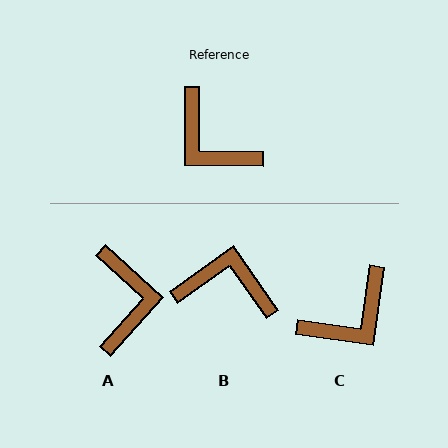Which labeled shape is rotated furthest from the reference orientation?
B, about 144 degrees away.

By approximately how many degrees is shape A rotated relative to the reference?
Approximately 138 degrees counter-clockwise.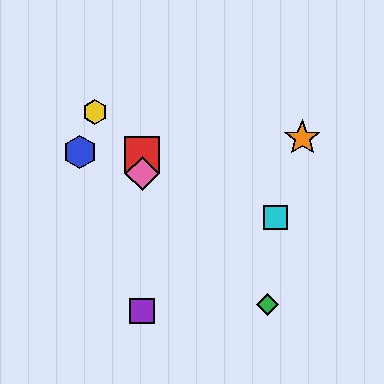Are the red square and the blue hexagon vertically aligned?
No, the red square is at x≈142 and the blue hexagon is at x≈80.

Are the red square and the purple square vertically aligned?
Yes, both are at x≈142.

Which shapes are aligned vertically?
The red square, the purple square, the pink diamond are aligned vertically.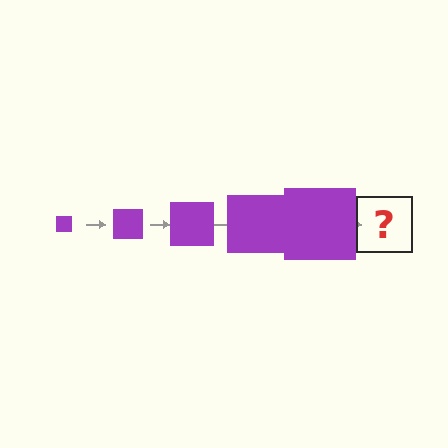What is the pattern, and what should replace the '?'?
The pattern is that the square gets progressively larger each step. The '?' should be a purple square, larger than the previous one.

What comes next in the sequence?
The next element should be a purple square, larger than the previous one.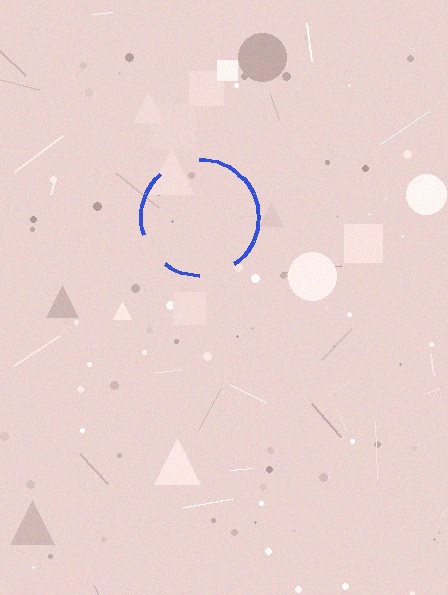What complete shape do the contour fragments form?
The contour fragments form a circle.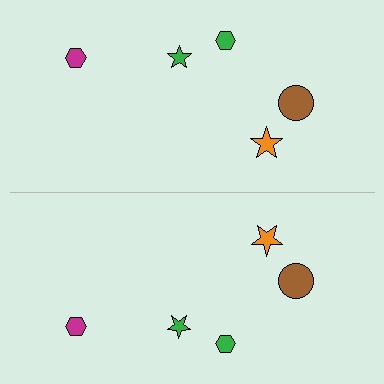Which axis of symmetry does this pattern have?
The pattern has a horizontal axis of symmetry running through the center of the image.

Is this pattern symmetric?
Yes, this pattern has bilateral (reflection) symmetry.